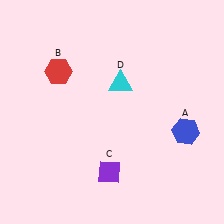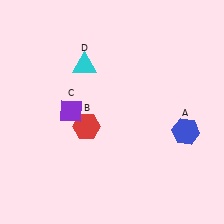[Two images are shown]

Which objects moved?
The objects that moved are: the red hexagon (B), the purple diamond (C), the cyan triangle (D).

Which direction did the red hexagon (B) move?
The red hexagon (B) moved down.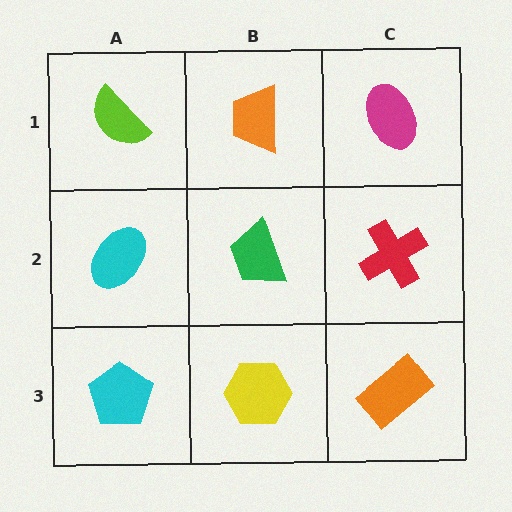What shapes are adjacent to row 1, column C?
A red cross (row 2, column C), an orange trapezoid (row 1, column B).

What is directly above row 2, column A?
A lime semicircle.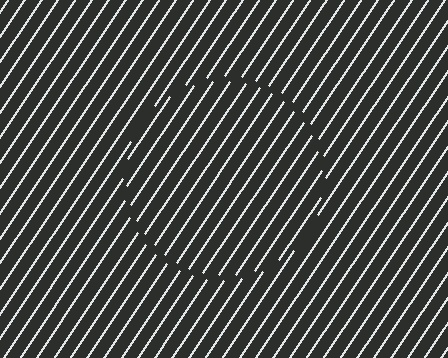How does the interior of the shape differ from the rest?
The interior of the shape contains the same grating, shifted by half a period — the contour is defined by the phase discontinuity where line-ends from the inner and outer gratings abut.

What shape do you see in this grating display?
An illusory circle. The interior of the shape contains the same grating, shifted by half a period — the contour is defined by the phase discontinuity where line-ends from the inner and outer gratings abut.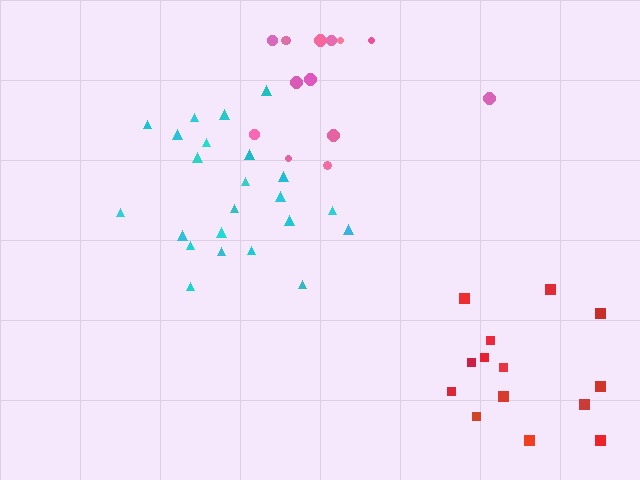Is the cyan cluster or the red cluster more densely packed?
Cyan.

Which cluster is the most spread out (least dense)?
Red.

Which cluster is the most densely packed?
Cyan.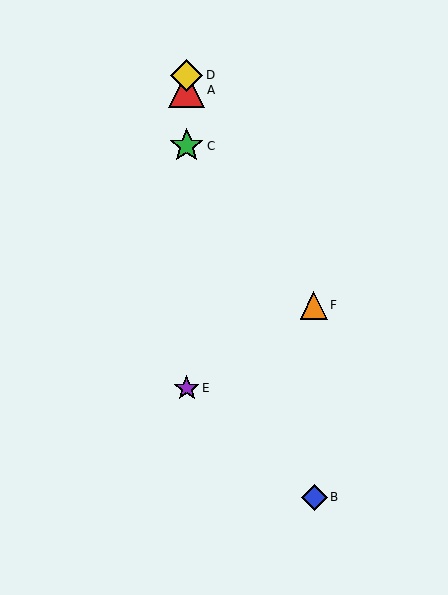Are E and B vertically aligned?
No, E is at x≈187 and B is at x≈315.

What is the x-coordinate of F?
Object F is at x≈314.